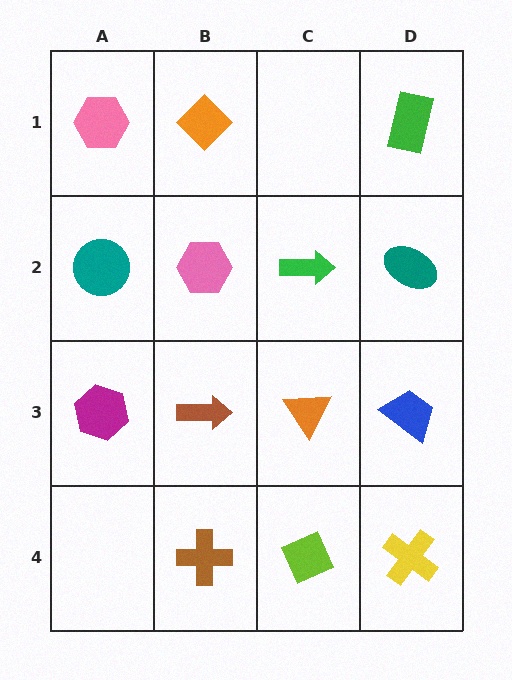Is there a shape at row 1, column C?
No, that cell is empty.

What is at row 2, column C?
A green arrow.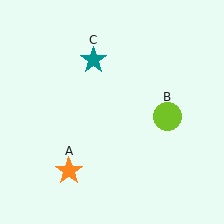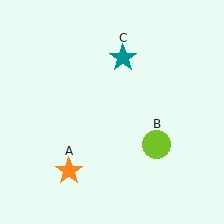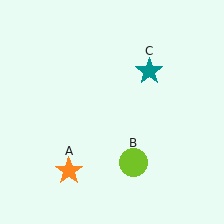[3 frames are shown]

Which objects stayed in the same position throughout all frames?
Orange star (object A) remained stationary.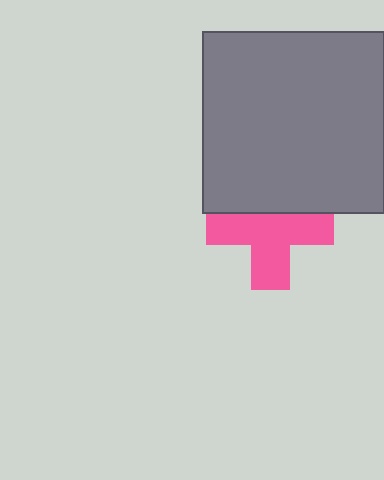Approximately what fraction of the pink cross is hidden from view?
Roughly 32% of the pink cross is hidden behind the gray square.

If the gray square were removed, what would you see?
You would see the complete pink cross.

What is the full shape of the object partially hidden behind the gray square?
The partially hidden object is a pink cross.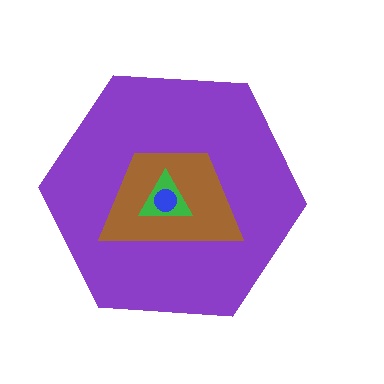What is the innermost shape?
The blue circle.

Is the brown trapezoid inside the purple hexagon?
Yes.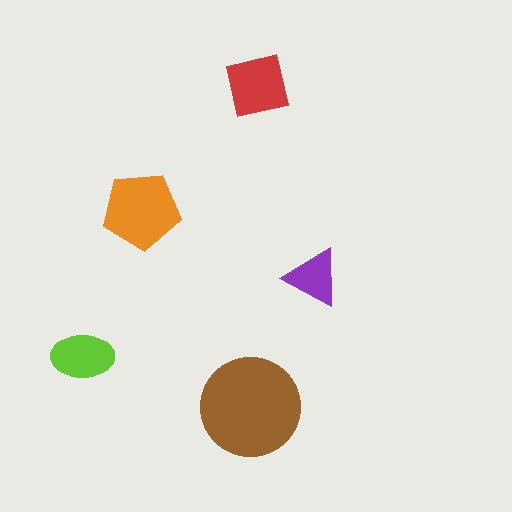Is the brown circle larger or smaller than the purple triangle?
Larger.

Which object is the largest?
The brown circle.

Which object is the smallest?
The purple triangle.